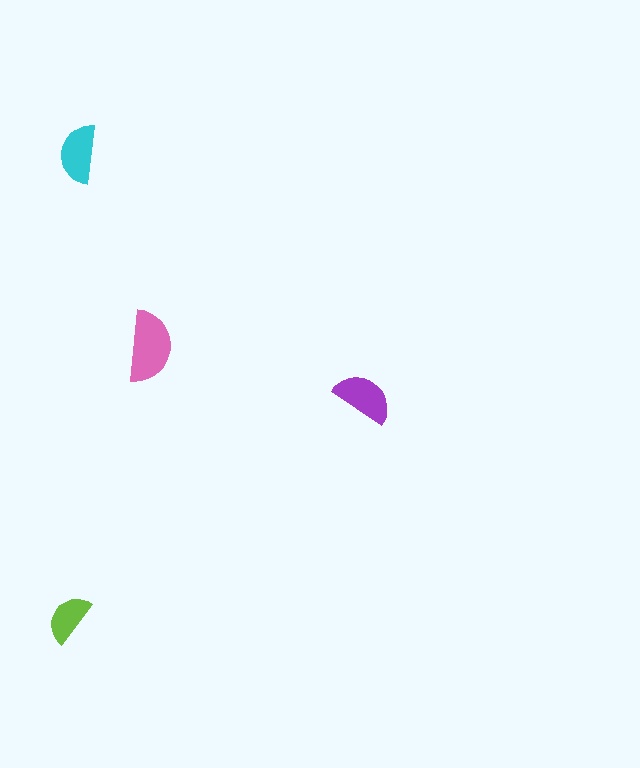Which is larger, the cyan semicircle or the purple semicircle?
The purple one.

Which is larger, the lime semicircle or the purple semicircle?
The purple one.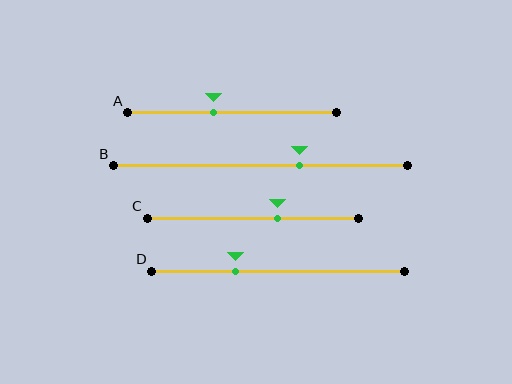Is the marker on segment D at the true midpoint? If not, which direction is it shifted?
No, the marker on segment D is shifted to the left by about 17% of the segment length.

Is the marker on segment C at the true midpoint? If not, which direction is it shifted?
No, the marker on segment C is shifted to the right by about 12% of the segment length.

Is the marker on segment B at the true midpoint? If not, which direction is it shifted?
No, the marker on segment B is shifted to the right by about 13% of the segment length.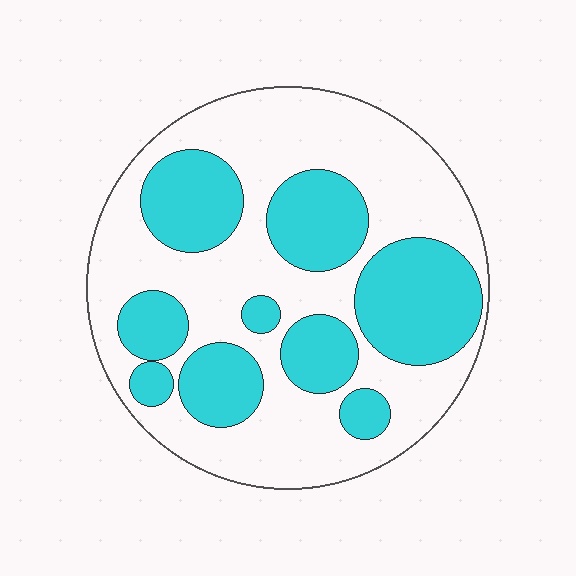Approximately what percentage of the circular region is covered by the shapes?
Approximately 40%.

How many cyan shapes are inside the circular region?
9.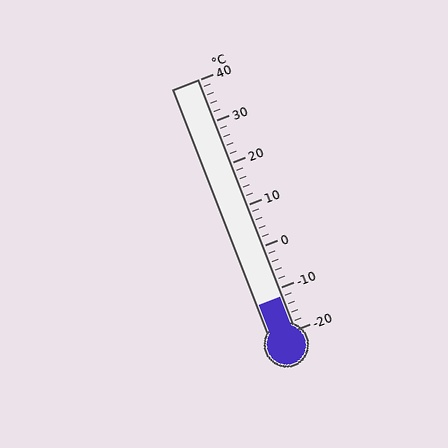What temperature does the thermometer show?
The thermometer shows approximately -12°C.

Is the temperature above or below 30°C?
The temperature is below 30°C.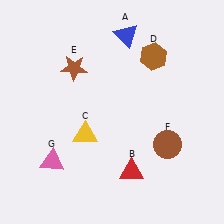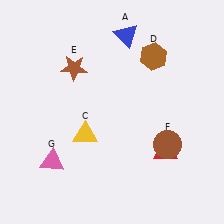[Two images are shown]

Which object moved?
The red triangle (B) moved right.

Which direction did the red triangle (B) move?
The red triangle (B) moved right.